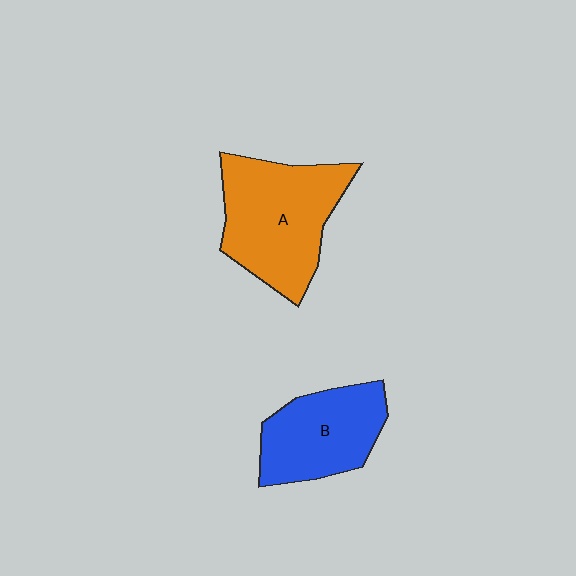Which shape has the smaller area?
Shape B (blue).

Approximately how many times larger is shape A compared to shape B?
Approximately 1.3 times.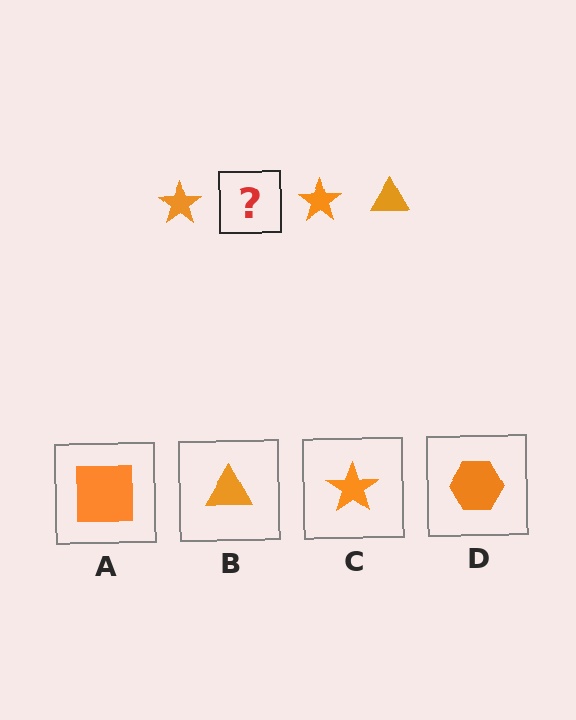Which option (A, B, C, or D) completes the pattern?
B.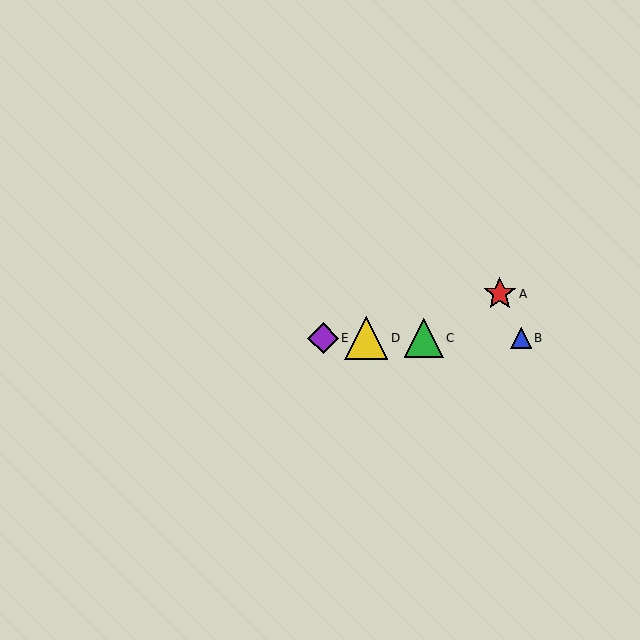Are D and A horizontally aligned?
No, D is at y≈338 and A is at y≈294.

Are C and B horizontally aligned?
Yes, both are at y≈338.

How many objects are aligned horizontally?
4 objects (B, C, D, E) are aligned horizontally.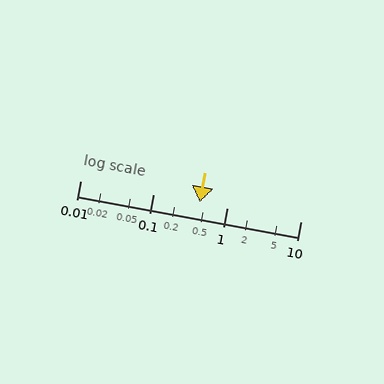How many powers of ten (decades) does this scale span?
The scale spans 3 decades, from 0.01 to 10.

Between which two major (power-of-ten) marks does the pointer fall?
The pointer is between 0.1 and 1.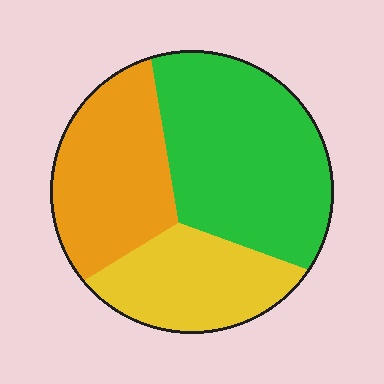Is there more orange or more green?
Green.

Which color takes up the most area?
Green, at roughly 45%.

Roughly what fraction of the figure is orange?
Orange covers roughly 30% of the figure.